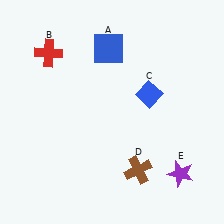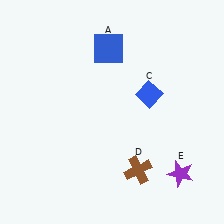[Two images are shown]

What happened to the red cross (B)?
The red cross (B) was removed in Image 2. It was in the top-left area of Image 1.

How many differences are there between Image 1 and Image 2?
There is 1 difference between the two images.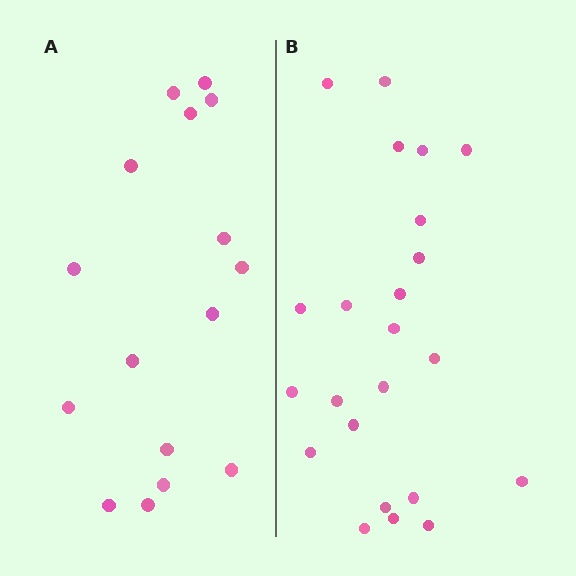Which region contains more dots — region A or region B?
Region B (the right region) has more dots.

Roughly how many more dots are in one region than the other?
Region B has roughly 8 or so more dots than region A.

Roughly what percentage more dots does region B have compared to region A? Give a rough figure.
About 45% more.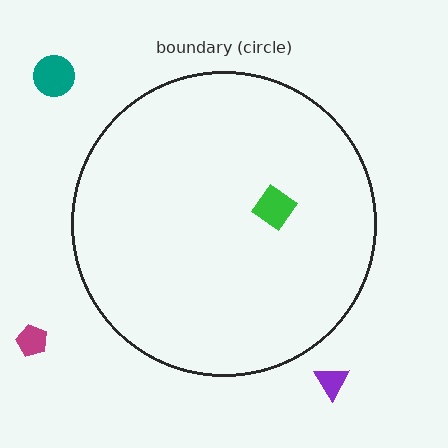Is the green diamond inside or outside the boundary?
Inside.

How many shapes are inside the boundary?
1 inside, 3 outside.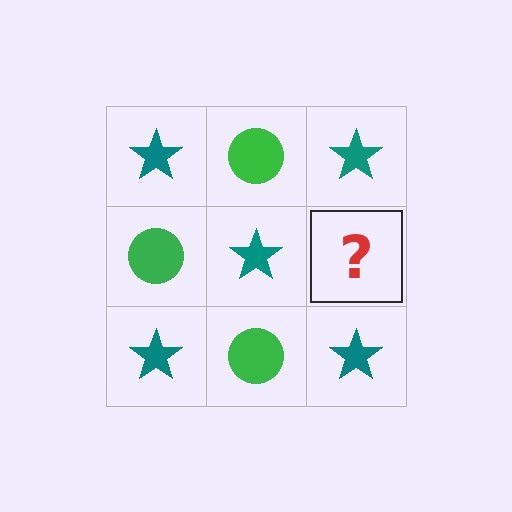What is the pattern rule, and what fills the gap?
The rule is that it alternates teal star and green circle in a checkerboard pattern. The gap should be filled with a green circle.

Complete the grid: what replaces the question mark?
The question mark should be replaced with a green circle.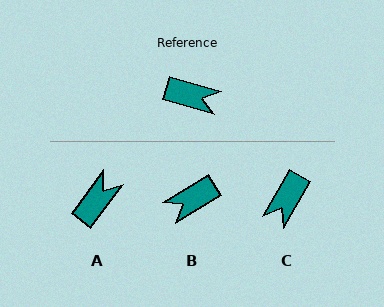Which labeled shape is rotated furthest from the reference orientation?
B, about 132 degrees away.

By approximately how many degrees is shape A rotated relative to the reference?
Approximately 69 degrees counter-clockwise.